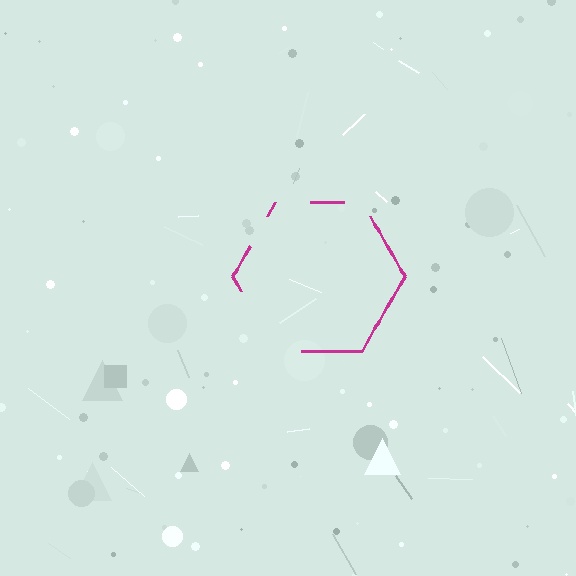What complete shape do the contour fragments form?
The contour fragments form a hexagon.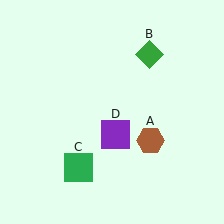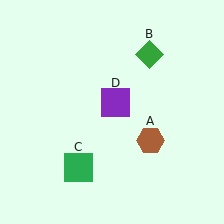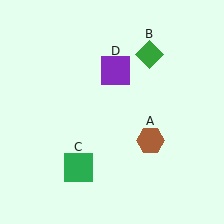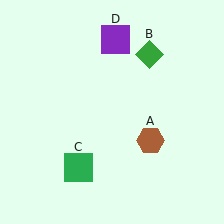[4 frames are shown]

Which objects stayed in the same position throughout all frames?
Brown hexagon (object A) and green diamond (object B) and green square (object C) remained stationary.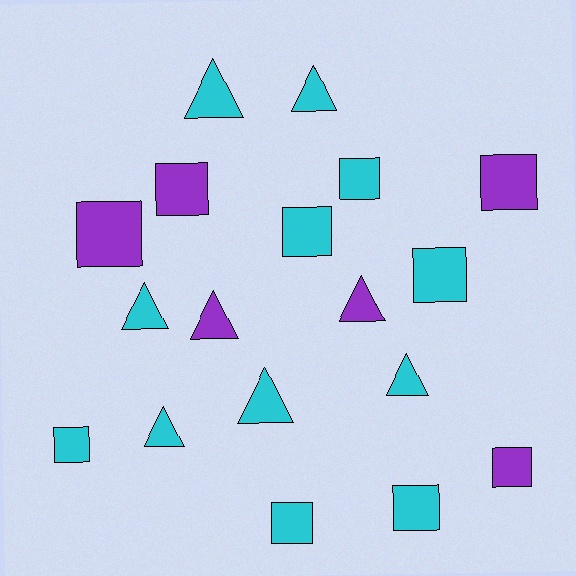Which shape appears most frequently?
Square, with 10 objects.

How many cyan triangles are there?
There are 6 cyan triangles.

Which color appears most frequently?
Cyan, with 12 objects.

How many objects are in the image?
There are 18 objects.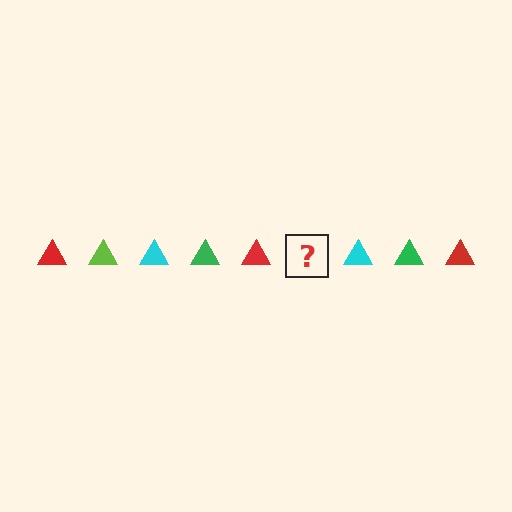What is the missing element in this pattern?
The missing element is a lime triangle.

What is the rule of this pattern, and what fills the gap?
The rule is that the pattern cycles through red, lime, cyan, green triangles. The gap should be filled with a lime triangle.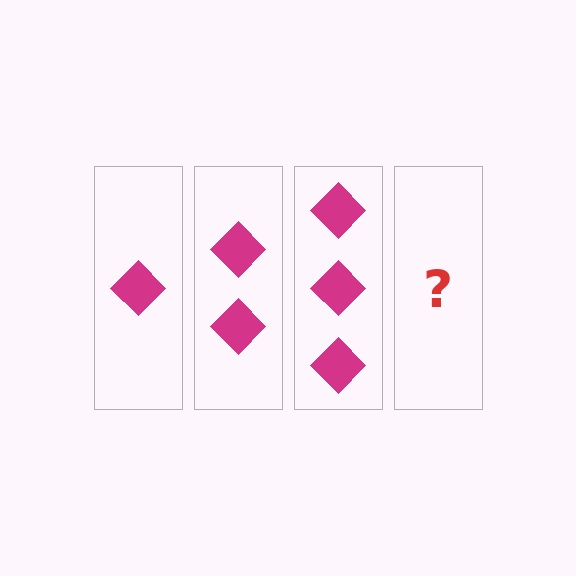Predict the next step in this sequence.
The next step is 4 diamonds.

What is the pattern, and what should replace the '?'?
The pattern is that each step adds one more diamond. The '?' should be 4 diamonds.